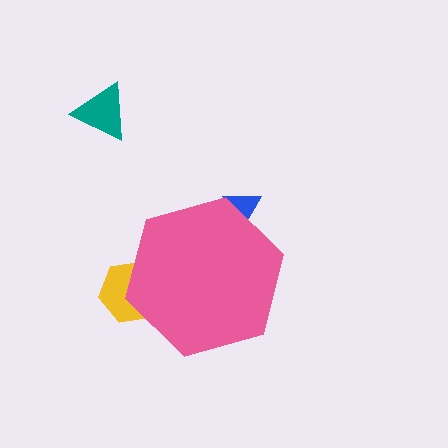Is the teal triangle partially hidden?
No, the teal triangle is fully visible.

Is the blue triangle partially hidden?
Yes, the blue triangle is partially hidden behind the pink hexagon.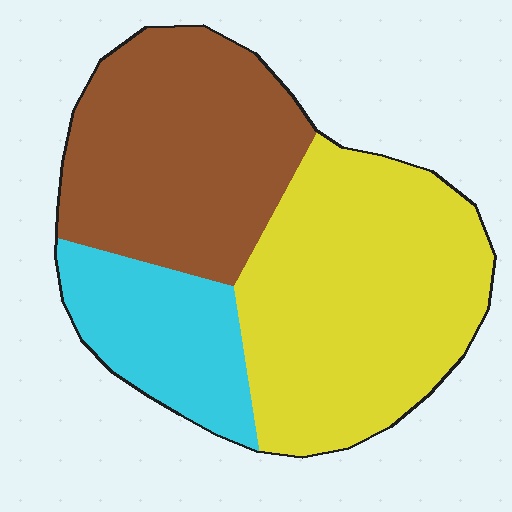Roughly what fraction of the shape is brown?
Brown takes up about three eighths (3/8) of the shape.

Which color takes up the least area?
Cyan, at roughly 20%.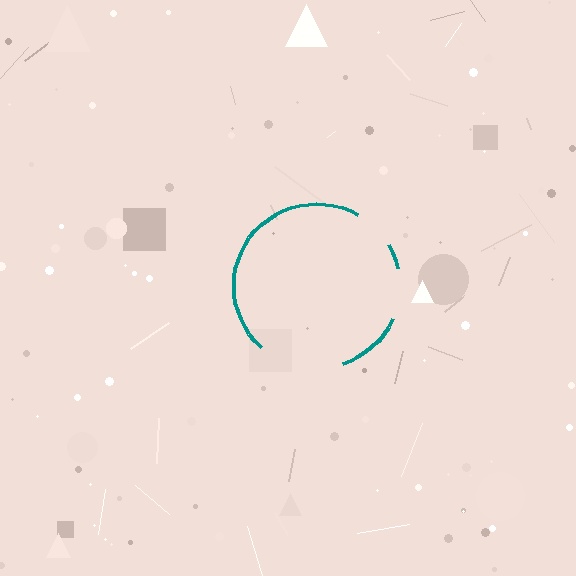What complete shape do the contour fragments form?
The contour fragments form a circle.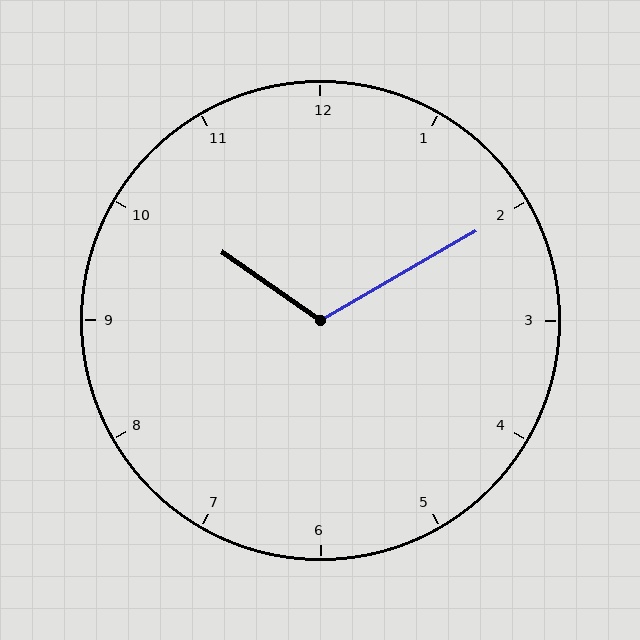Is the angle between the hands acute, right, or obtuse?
It is obtuse.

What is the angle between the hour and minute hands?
Approximately 115 degrees.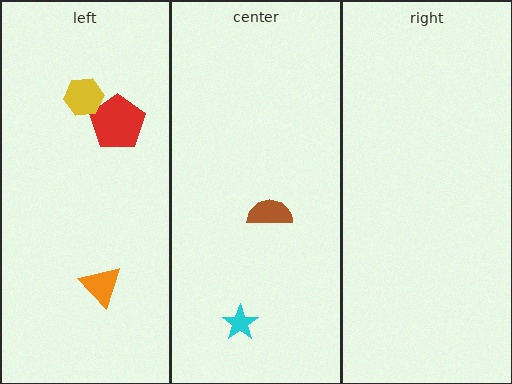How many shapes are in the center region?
2.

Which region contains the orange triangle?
The left region.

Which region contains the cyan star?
The center region.